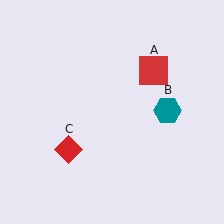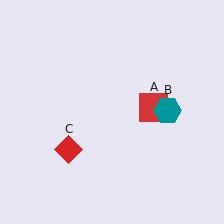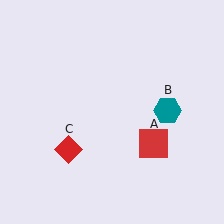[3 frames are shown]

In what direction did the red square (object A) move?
The red square (object A) moved down.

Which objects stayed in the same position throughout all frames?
Teal hexagon (object B) and red diamond (object C) remained stationary.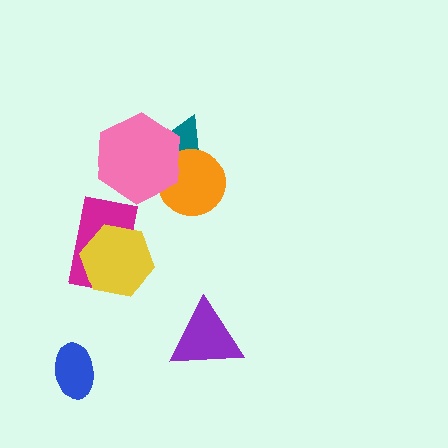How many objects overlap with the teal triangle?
2 objects overlap with the teal triangle.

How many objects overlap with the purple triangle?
0 objects overlap with the purple triangle.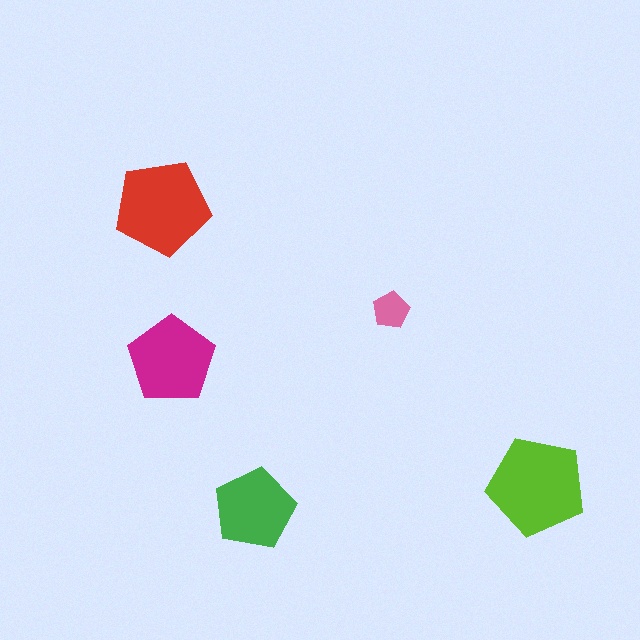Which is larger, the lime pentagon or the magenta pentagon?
The lime one.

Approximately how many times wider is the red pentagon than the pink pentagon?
About 2.5 times wider.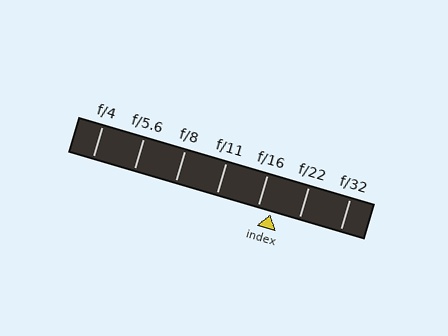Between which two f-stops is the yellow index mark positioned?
The index mark is between f/16 and f/22.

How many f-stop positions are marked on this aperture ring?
There are 7 f-stop positions marked.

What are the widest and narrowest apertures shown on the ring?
The widest aperture shown is f/4 and the narrowest is f/32.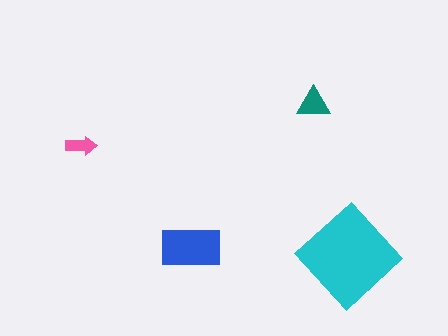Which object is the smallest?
The pink arrow.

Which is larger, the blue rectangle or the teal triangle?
The blue rectangle.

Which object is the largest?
The cyan diamond.